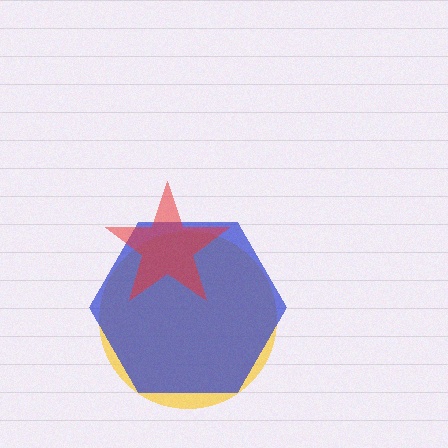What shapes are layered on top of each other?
The layered shapes are: a yellow circle, a blue hexagon, a red star.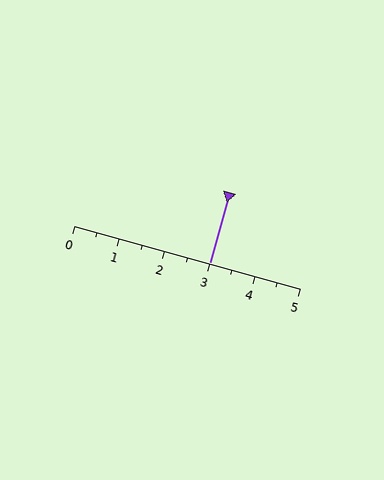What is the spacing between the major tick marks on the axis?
The major ticks are spaced 1 apart.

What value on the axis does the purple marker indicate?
The marker indicates approximately 3.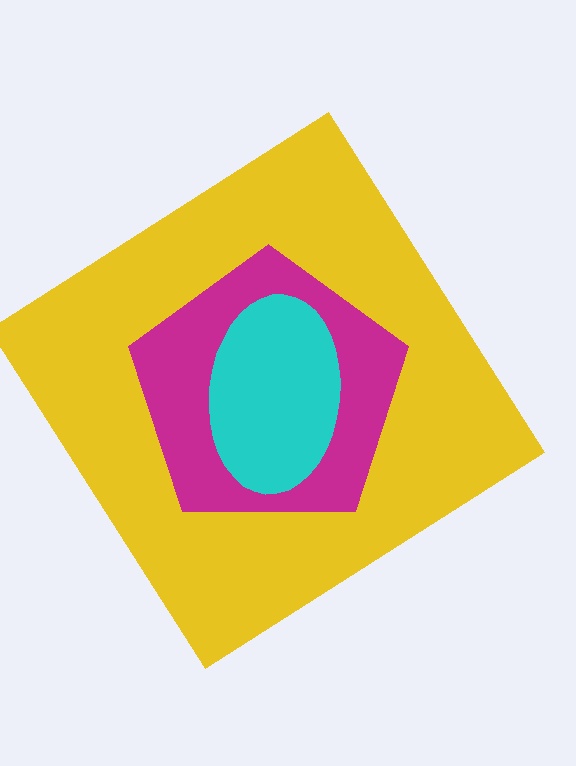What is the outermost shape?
The yellow diamond.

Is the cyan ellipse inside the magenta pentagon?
Yes.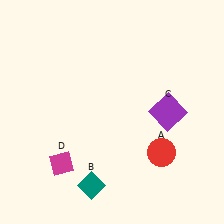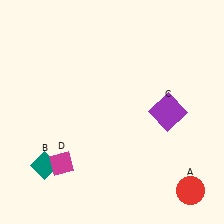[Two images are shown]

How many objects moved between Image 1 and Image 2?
2 objects moved between the two images.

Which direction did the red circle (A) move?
The red circle (A) moved down.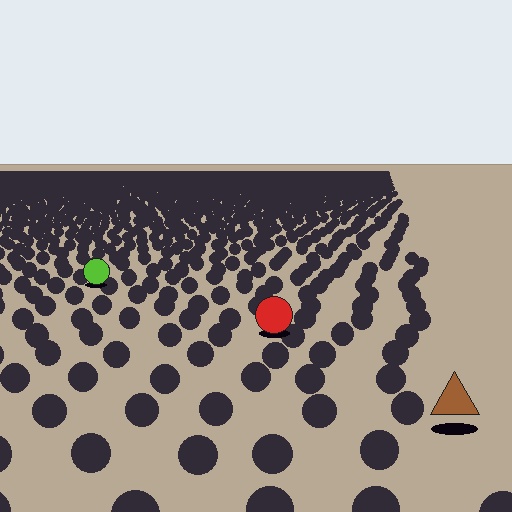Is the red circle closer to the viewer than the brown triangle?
No. The brown triangle is closer — you can tell from the texture gradient: the ground texture is coarser near it.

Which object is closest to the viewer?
The brown triangle is closest. The texture marks near it are larger and more spread out.